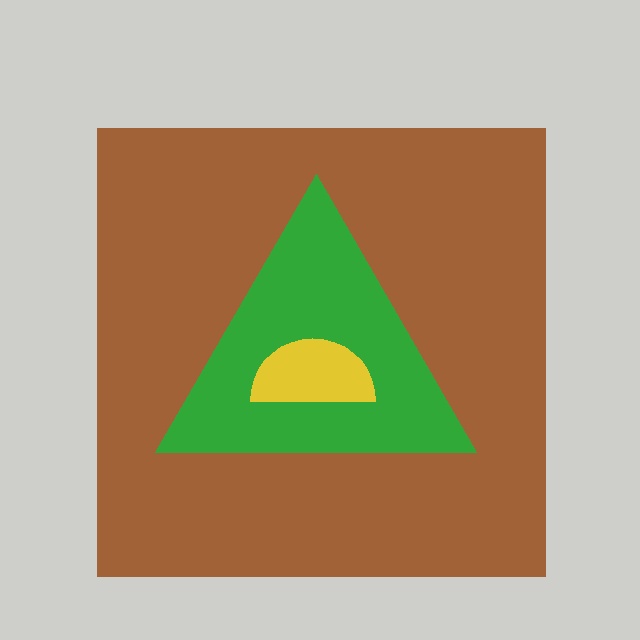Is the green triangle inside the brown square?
Yes.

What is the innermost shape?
The yellow semicircle.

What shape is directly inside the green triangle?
The yellow semicircle.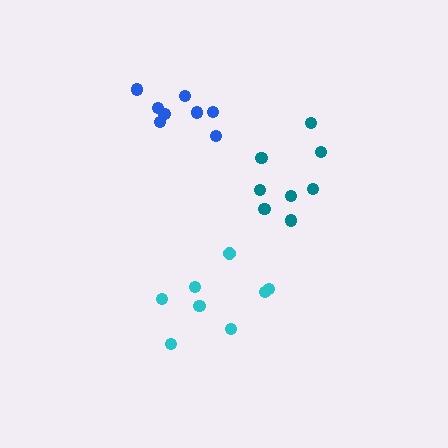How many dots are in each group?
Group 1: 8 dots, Group 2: 8 dots, Group 3: 8 dots (24 total).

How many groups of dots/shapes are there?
There are 3 groups.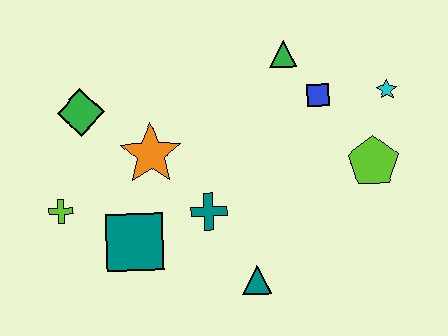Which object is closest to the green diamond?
The orange star is closest to the green diamond.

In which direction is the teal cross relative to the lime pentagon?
The teal cross is to the left of the lime pentagon.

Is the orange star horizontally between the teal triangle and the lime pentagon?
No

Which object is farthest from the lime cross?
The cyan star is farthest from the lime cross.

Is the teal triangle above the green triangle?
No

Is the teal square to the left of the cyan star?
Yes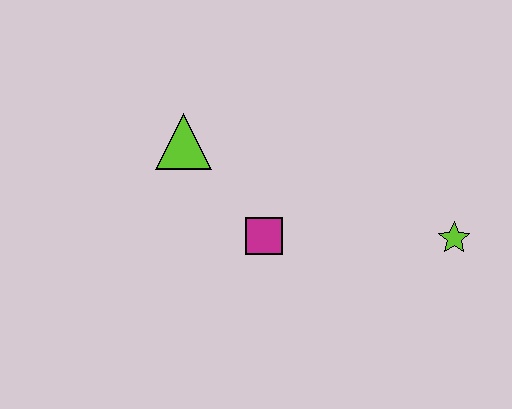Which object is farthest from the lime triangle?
The lime star is farthest from the lime triangle.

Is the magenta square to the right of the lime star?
No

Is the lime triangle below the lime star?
No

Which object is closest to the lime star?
The magenta square is closest to the lime star.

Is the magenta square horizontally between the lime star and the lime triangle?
Yes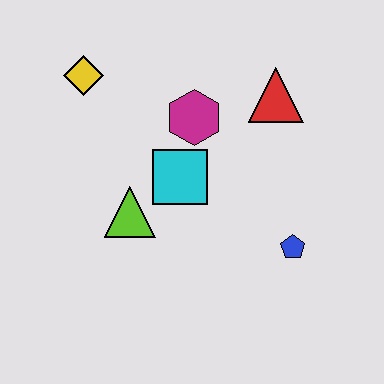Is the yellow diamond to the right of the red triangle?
No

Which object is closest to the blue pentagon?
The cyan square is closest to the blue pentagon.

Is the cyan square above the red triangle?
No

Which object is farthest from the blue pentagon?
The yellow diamond is farthest from the blue pentagon.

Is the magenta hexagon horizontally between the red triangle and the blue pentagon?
No